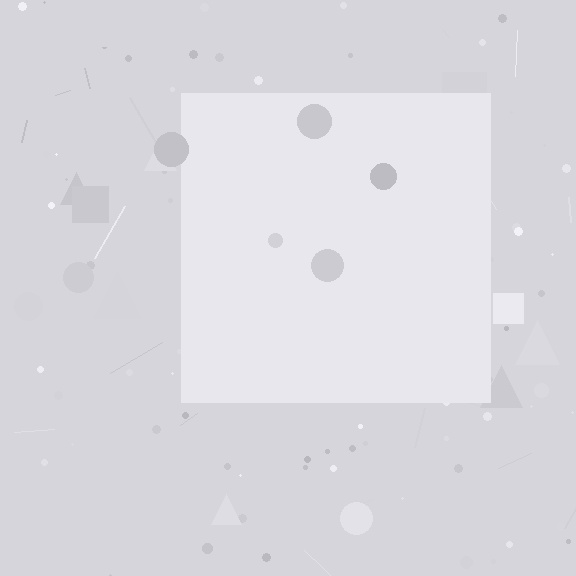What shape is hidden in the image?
A square is hidden in the image.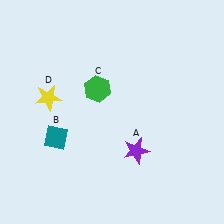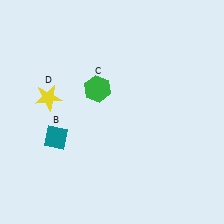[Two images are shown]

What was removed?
The purple star (A) was removed in Image 2.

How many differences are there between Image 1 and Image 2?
There is 1 difference between the two images.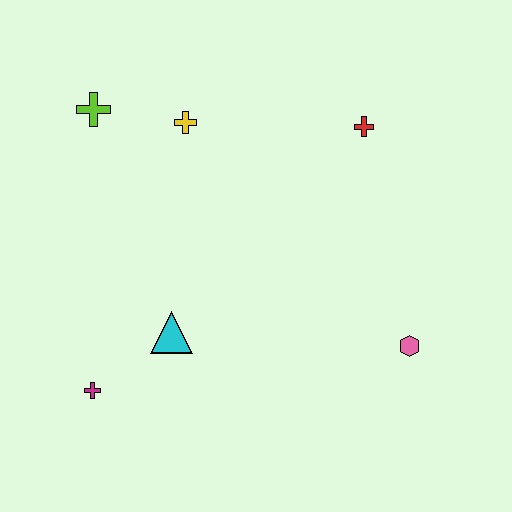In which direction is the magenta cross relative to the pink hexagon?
The magenta cross is to the left of the pink hexagon.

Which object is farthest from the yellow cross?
The pink hexagon is farthest from the yellow cross.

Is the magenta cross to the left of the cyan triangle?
Yes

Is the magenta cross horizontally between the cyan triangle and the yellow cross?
No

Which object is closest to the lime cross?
The yellow cross is closest to the lime cross.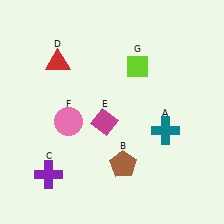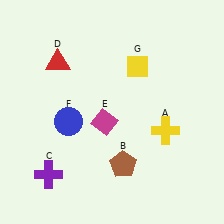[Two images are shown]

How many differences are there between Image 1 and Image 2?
There are 3 differences between the two images.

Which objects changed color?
A changed from teal to yellow. F changed from pink to blue. G changed from lime to yellow.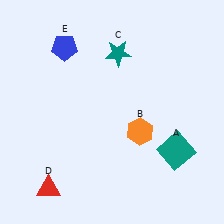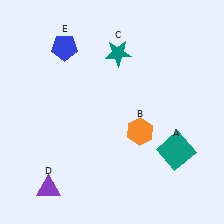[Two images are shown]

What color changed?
The triangle (D) changed from red in Image 1 to purple in Image 2.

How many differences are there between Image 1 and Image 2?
There is 1 difference between the two images.